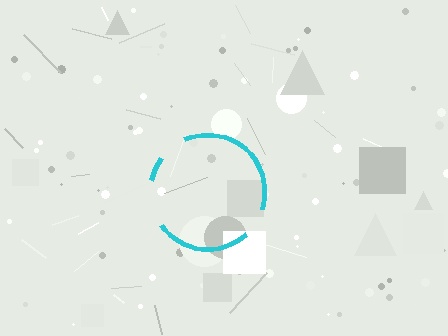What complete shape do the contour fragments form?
The contour fragments form a circle.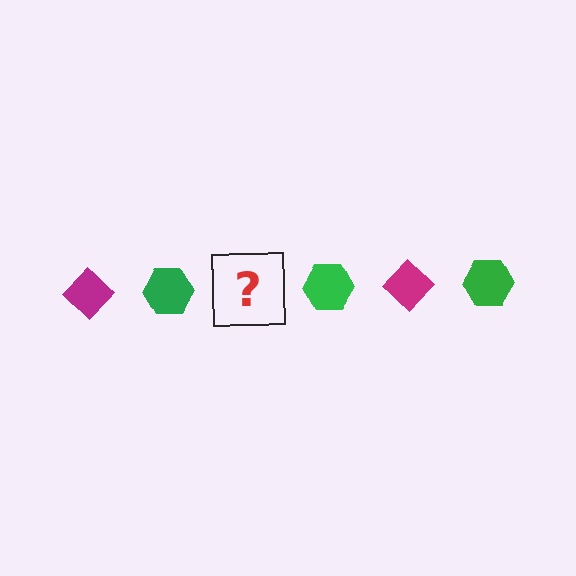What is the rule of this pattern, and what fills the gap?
The rule is that the pattern alternates between magenta diamond and green hexagon. The gap should be filled with a magenta diamond.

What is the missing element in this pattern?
The missing element is a magenta diamond.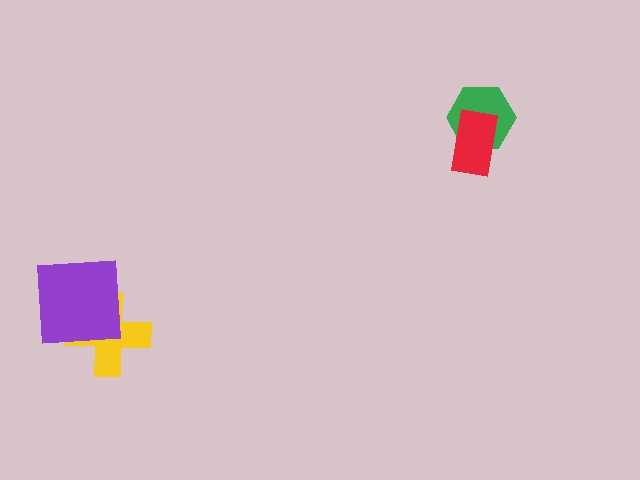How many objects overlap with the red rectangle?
1 object overlaps with the red rectangle.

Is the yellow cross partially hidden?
Yes, it is partially covered by another shape.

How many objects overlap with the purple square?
1 object overlaps with the purple square.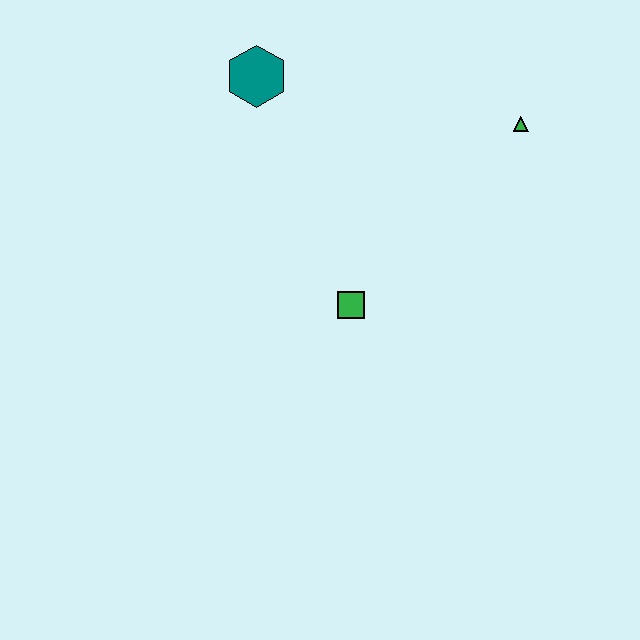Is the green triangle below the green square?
No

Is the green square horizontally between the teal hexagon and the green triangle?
Yes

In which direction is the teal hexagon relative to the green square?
The teal hexagon is above the green square.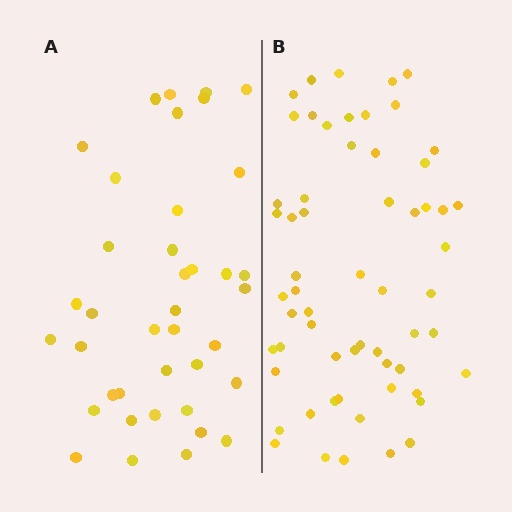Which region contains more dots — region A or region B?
Region B (the right region) has more dots.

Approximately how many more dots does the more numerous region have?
Region B has approximately 20 more dots than region A.